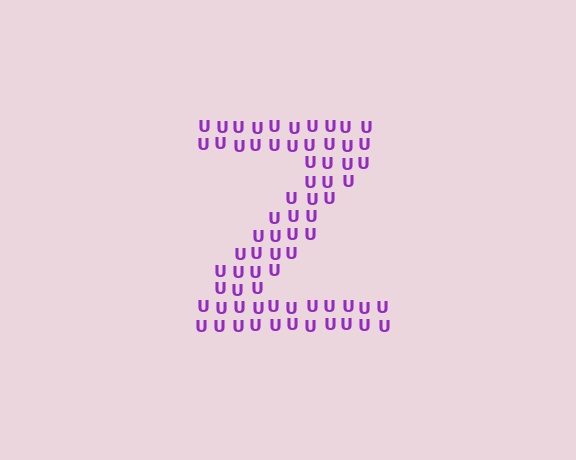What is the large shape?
The large shape is the letter Z.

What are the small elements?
The small elements are letter U's.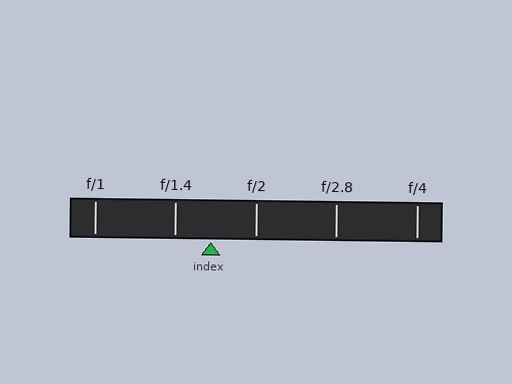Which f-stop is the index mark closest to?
The index mark is closest to f/1.4.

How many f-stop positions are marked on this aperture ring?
There are 5 f-stop positions marked.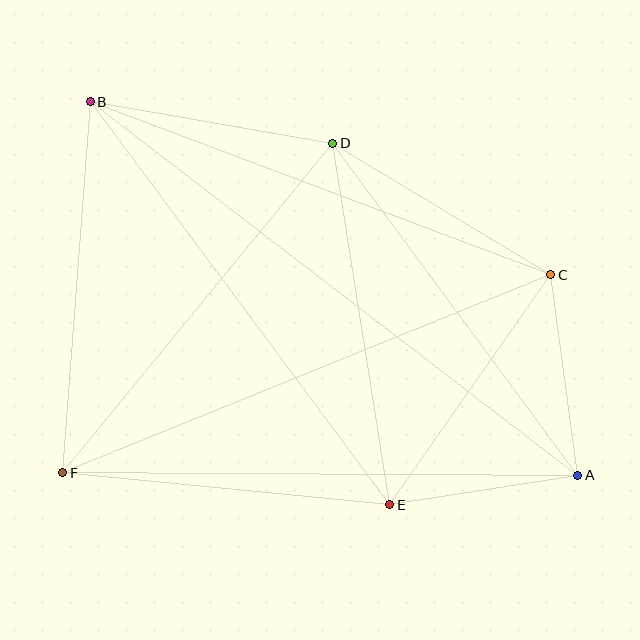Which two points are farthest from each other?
Points A and B are farthest from each other.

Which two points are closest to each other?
Points A and E are closest to each other.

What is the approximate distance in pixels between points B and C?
The distance between B and C is approximately 492 pixels.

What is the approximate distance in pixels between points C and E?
The distance between C and E is approximately 281 pixels.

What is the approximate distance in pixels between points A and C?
The distance between A and C is approximately 202 pixels.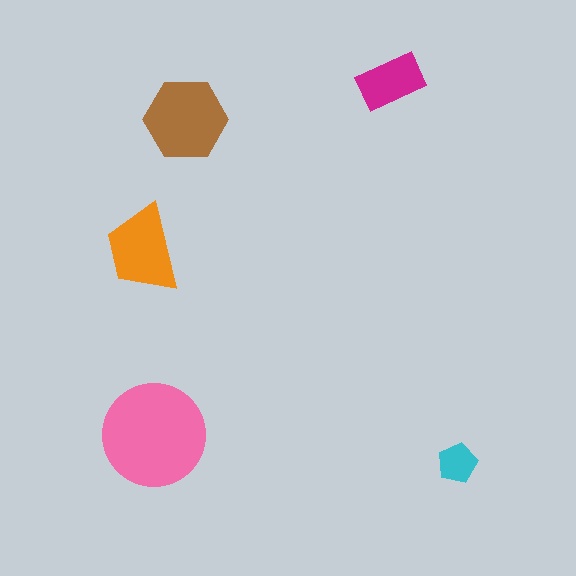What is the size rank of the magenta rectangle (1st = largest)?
4th.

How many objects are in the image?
There are 5 objects in the image.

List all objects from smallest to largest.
The cyan pentagon, the magenta rectangle, the orange trapezoid, the brown hexagon, the pink circle.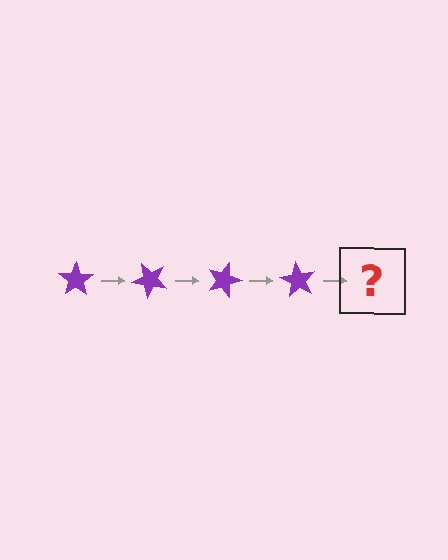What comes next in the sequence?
The next element should be a purple star rotated 180 degrees.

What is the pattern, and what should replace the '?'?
The pattern is that the star rotates 45 degrees each step. The '?' should be a purple star rotated 180 degrees.